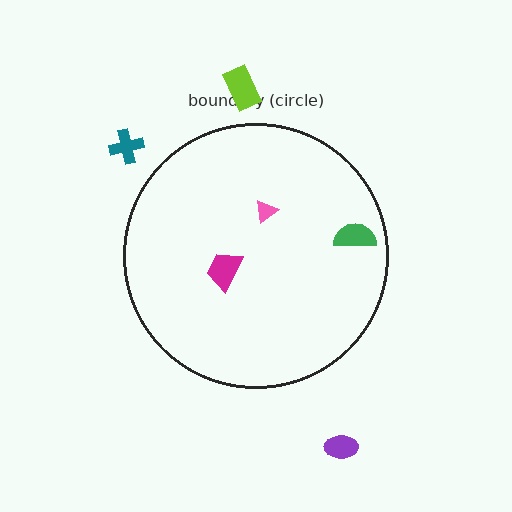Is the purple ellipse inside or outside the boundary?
Outside.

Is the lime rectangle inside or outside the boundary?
Outside.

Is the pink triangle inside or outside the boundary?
Inside.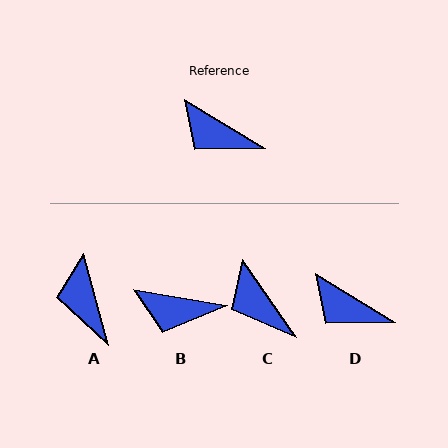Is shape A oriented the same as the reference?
No, it is off by about 43 degrees.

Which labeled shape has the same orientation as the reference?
D.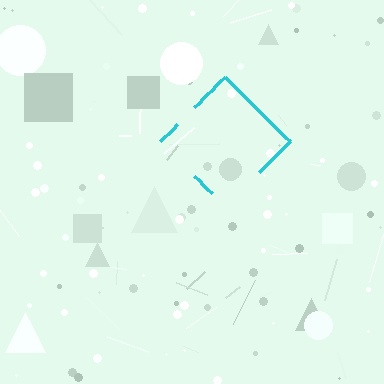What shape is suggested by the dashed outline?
The dashed outline suggests a diamond.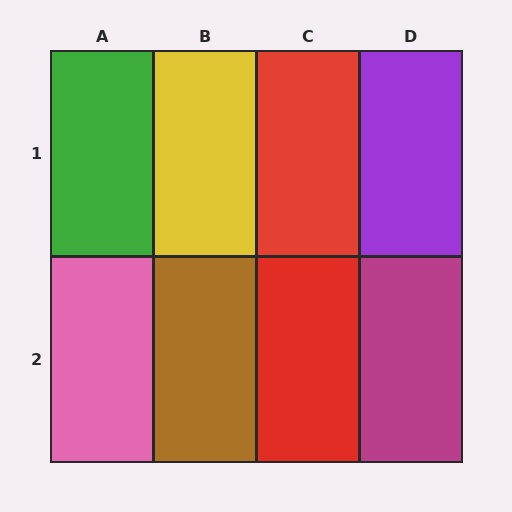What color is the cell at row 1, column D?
Purple.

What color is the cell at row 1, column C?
Red.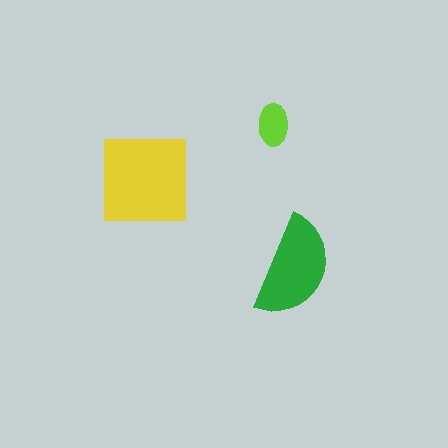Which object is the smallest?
The lime ellipse.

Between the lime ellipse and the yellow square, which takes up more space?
The yellow square.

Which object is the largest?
The yellow square.